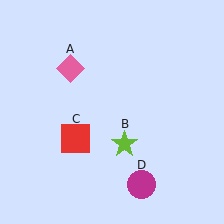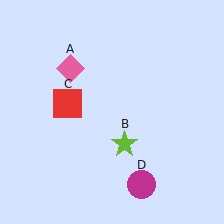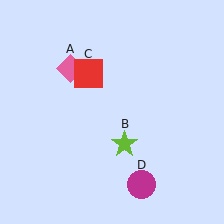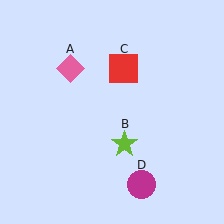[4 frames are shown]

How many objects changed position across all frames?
1 object changed position: red square (object C).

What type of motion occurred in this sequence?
The red square (object C) rotated clockwise around the center of the scene.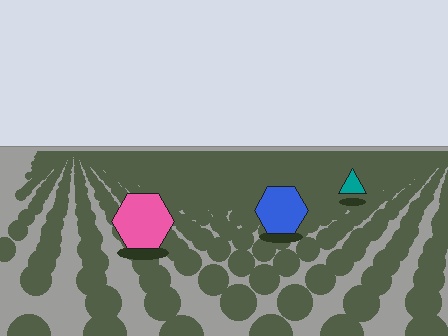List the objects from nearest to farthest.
From nearest to farthest: the pink hexagon, the blue hexagon, the teal triangle.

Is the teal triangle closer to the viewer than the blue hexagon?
No. The blue hexagon is closer — you can tell from the texture gradient: the ground texture is coarser near it.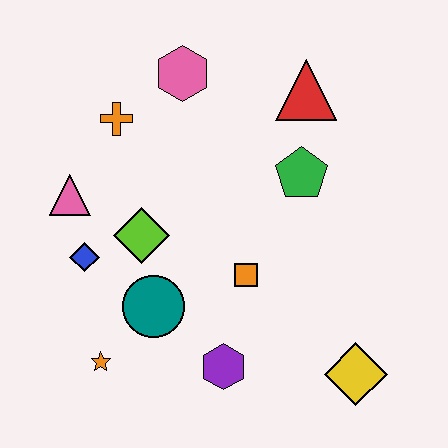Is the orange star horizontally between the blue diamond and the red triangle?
Yes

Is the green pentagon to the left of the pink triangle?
No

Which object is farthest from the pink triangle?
The yellow diamond is farthest from the pink triangle.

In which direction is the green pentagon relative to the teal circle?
The green pentagon is to the right of the teal circle.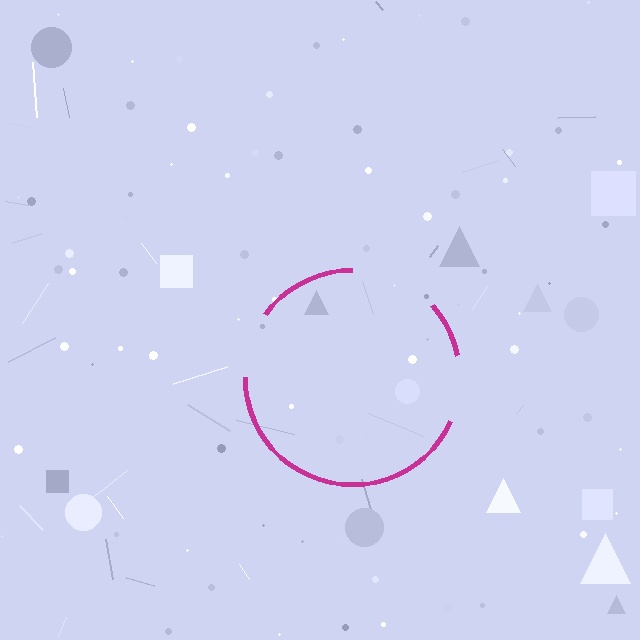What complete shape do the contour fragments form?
The contour fragments form a circle.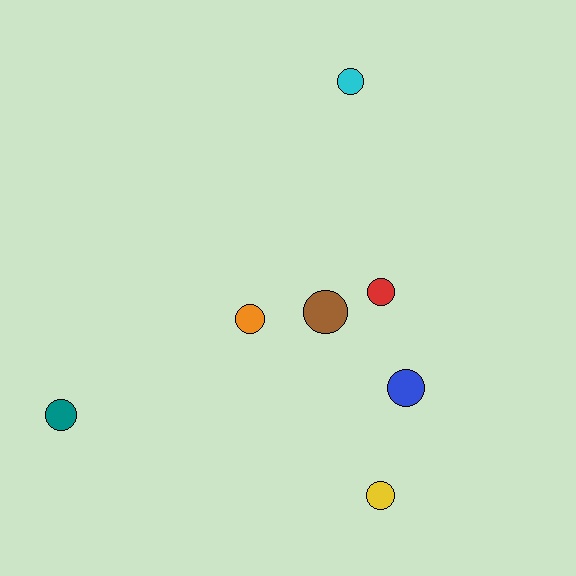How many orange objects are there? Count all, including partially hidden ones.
There is 1 orange object.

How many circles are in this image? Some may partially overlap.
There are 7 circles.